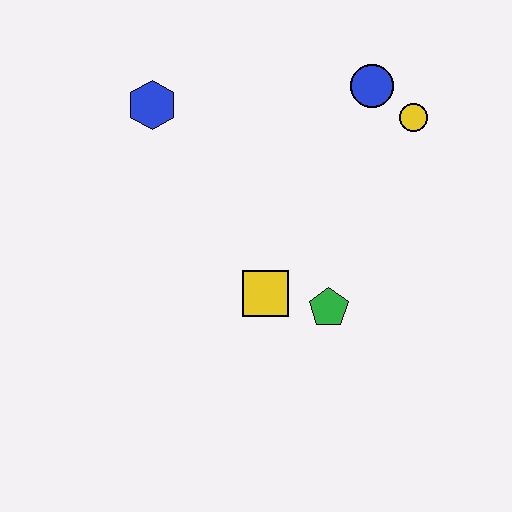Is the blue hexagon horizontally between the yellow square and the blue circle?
No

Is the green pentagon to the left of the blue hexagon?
No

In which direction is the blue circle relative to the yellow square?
The blue circle is above the yellow square.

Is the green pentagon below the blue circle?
Yes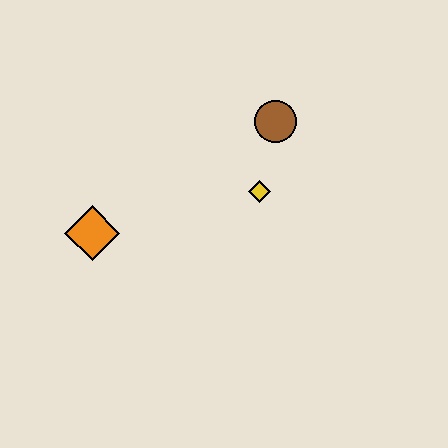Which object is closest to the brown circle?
The yellow diamond is closest to the brown circle.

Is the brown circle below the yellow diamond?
No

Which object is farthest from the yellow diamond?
The orange diamond is farthest from the yellow diamond.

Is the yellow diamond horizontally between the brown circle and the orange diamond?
Yes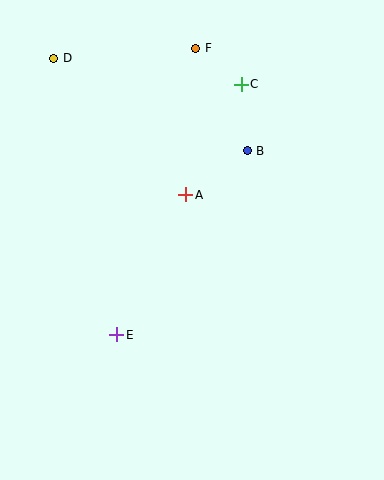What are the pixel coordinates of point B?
Point B is at (247, 151).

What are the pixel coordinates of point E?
Point E is at (117, 335).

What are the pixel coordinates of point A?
Point A is at (186, 195).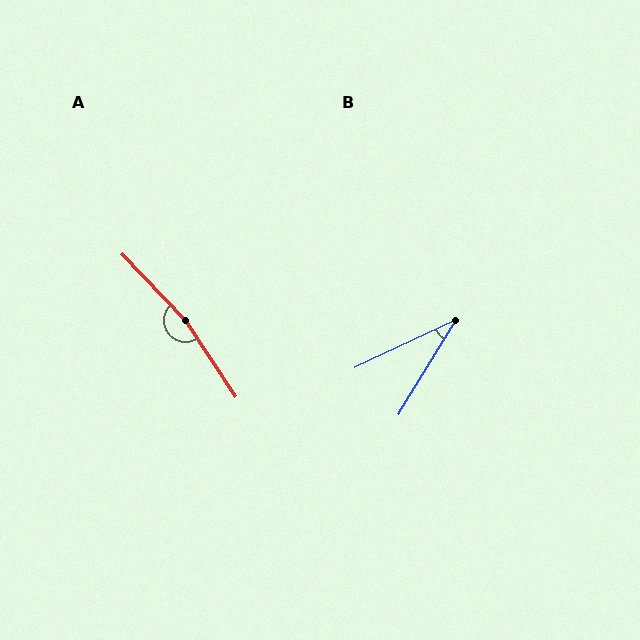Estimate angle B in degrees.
Approximately 34 degrees.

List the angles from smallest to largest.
B (34°), A (169°).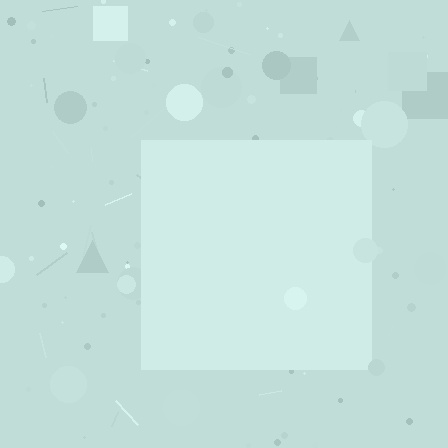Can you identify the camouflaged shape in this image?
The camouflaged shape is a square.